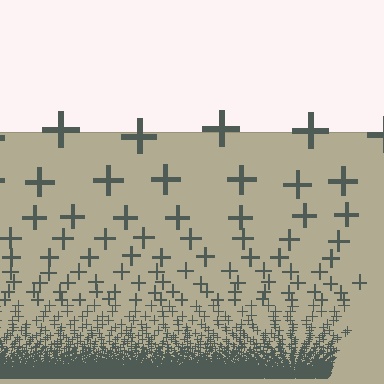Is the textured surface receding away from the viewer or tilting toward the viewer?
The surface appears to tilt toward the viewer. Texture elements get larger and sparser toward the top.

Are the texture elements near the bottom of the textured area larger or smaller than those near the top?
Smaller. The gradient is inverted — elements near the bottom are smaller and denser.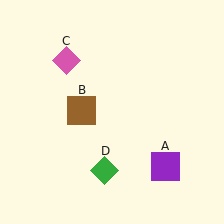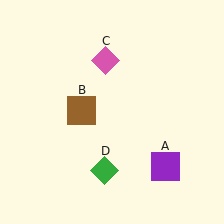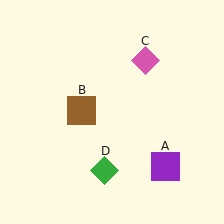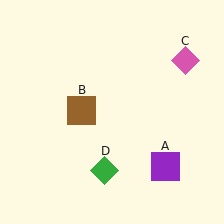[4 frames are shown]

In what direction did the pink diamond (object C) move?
The pink diamond (object C) moved right.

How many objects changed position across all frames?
1 object changed position: pink diamond (object C).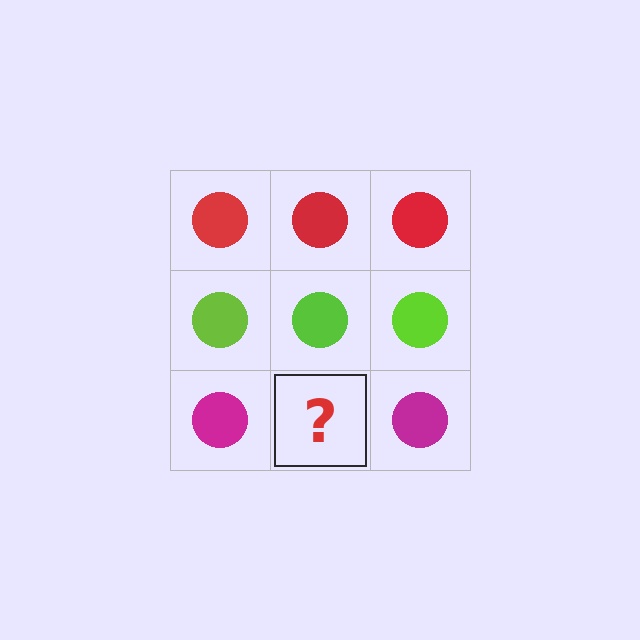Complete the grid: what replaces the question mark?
The question mark should be replaced with a magenta circle.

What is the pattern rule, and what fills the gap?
The rule is that each row has a consistent color. The gap should be filled with a magenta circle.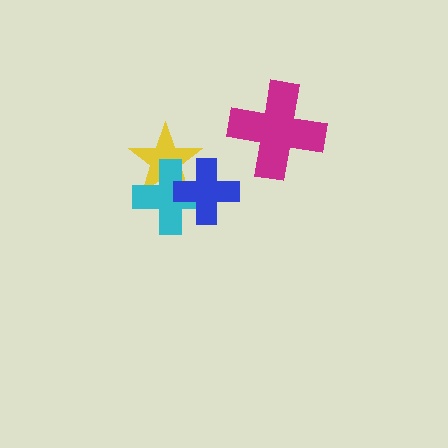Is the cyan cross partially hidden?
Yes, it is partially covered by another shape.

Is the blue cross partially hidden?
No, no other shape covers it.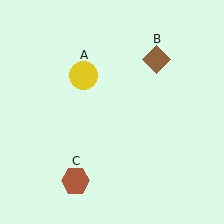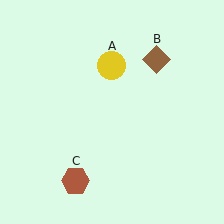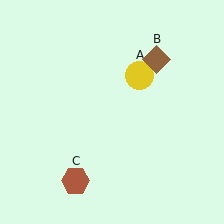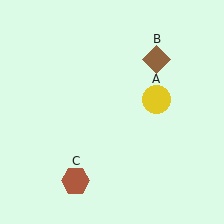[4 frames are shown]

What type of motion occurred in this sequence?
The yellow circle (object A) rotated clockwise around the center of the scene.